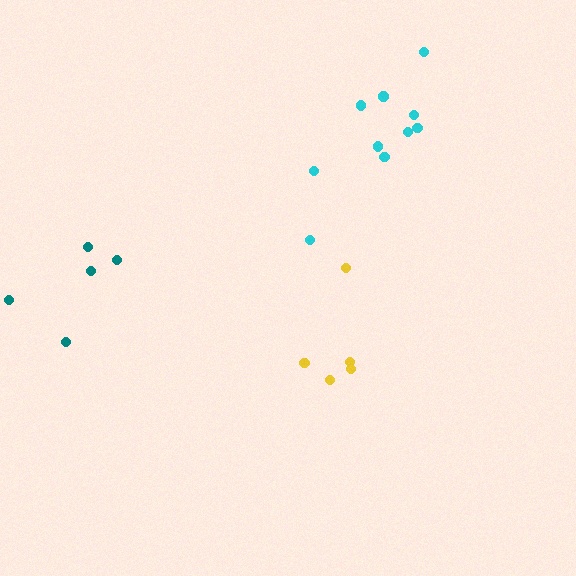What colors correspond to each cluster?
The clusters are colored: cyan, yellow, teal.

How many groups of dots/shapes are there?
There are 3 groups.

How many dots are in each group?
Group 1: 10 dots, Group 2: 5 dots, Group 3: 5 dots (20 total).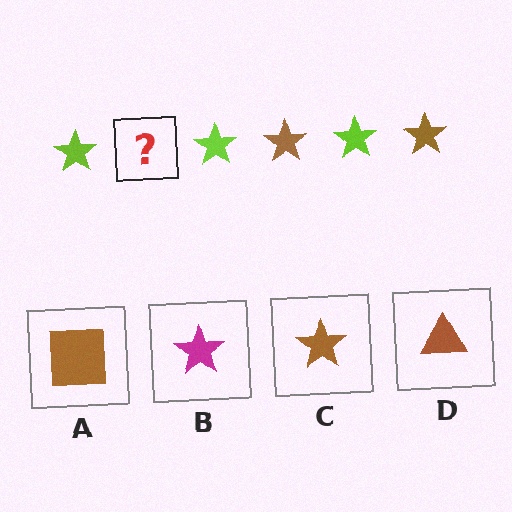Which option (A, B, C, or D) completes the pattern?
C.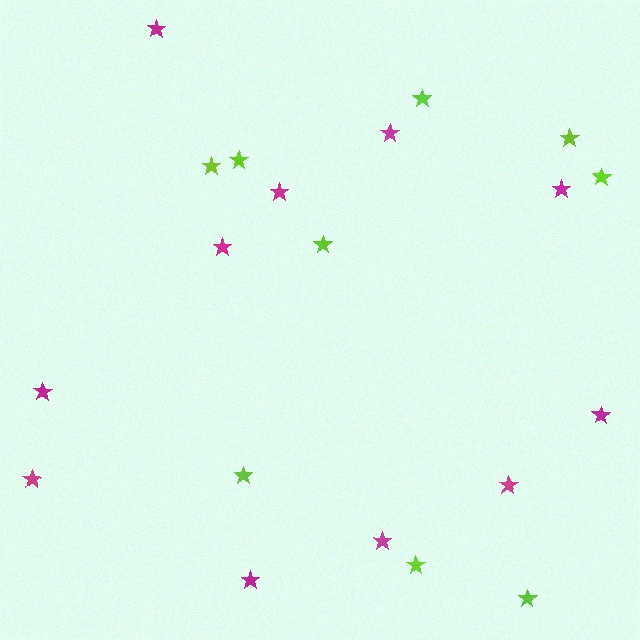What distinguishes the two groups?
There are 2 groups: one group of lime stars (9) and one group of magenta stars (11).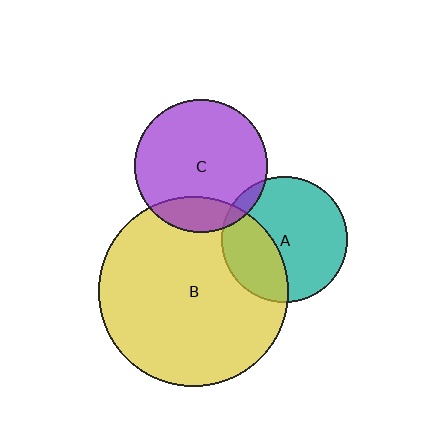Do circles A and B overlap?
Yes.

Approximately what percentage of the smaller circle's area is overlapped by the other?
Approximately 35%.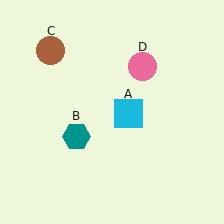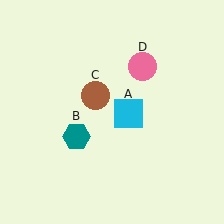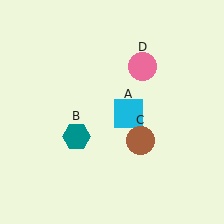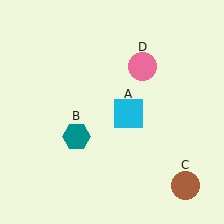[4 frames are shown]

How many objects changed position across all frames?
1 object changed position: brown circle (object C).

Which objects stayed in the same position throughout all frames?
Cyan square (object A) and teal hexagon (object B) and pink circle (object D) remained stationary.